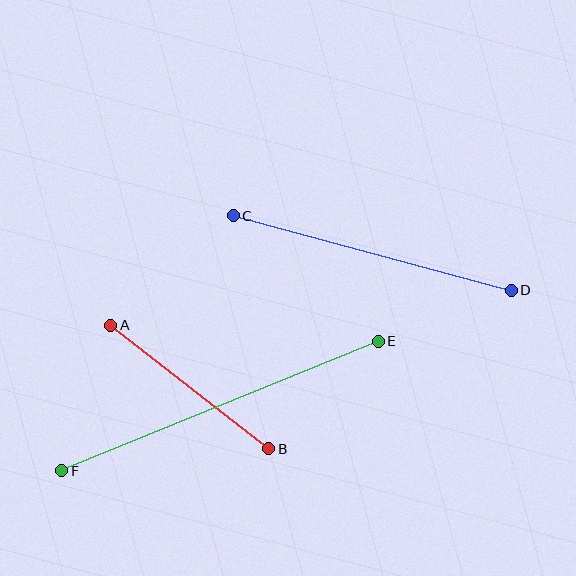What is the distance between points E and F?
The distance is approximately 342 pixels.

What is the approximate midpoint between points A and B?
The midpoint is at approximately (190, 387) pixels.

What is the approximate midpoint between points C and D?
The midpoint is at approximately (372, 253) pixels.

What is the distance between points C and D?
The distance is approximately 288 pixels.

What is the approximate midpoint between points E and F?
The midpoint is at approximately (220, 406) pixels.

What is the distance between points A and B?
The distance is approximately 200 pixels.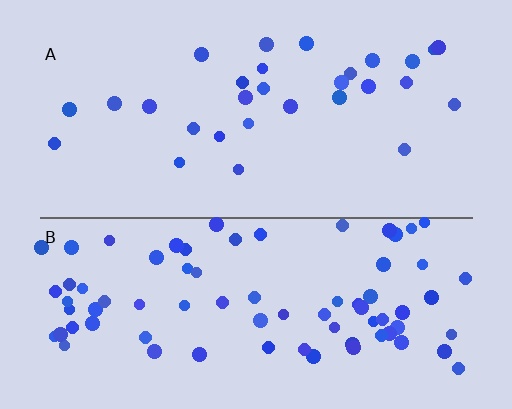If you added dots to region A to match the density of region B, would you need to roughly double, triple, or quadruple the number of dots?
Approximately triple.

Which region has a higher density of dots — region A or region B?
B (the bottom).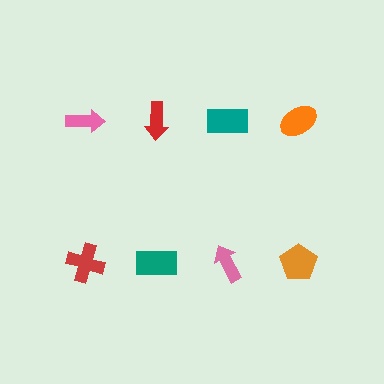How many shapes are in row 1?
4 shapes.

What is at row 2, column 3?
A pink arrow.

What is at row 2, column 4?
An orange pentagon.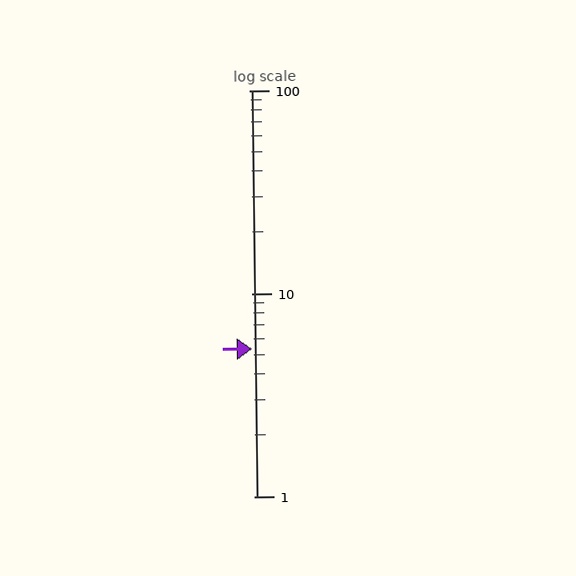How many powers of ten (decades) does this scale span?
The scale spans 2 decades, from 1 to 100.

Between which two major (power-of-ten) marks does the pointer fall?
The pointer is between 1 and 10.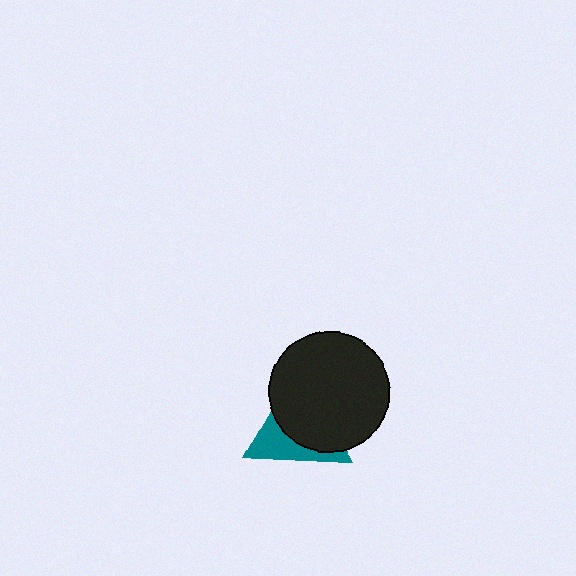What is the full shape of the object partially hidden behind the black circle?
The partially hidden object is a teal triangle.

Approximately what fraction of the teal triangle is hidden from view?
Roughly 63% of the teal triangle is hidden behind the black circle.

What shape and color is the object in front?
The object in front is a black circle.